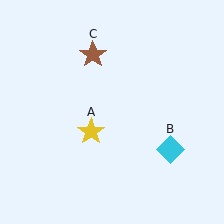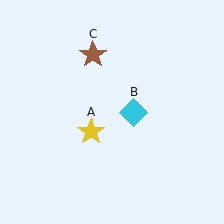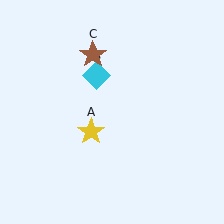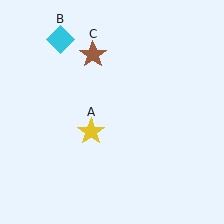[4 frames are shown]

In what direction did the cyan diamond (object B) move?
The cyan diamond (object B) moved up and to the left.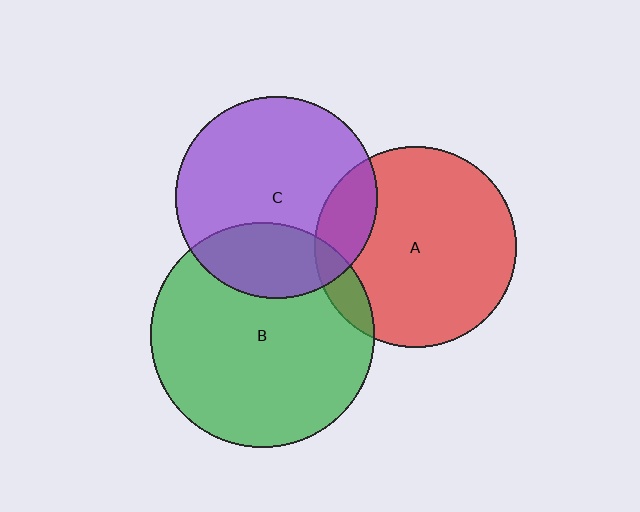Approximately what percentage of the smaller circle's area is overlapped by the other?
Approximately 15%.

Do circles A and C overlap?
Yes.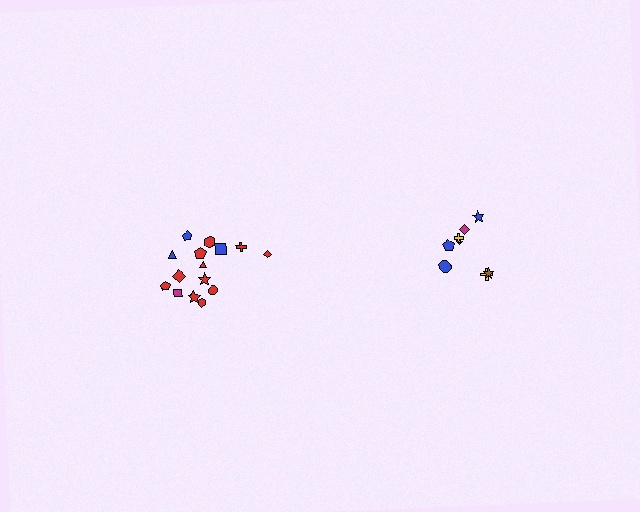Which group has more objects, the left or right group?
The left group.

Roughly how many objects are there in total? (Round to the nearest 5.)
Roughly 25 objects in total.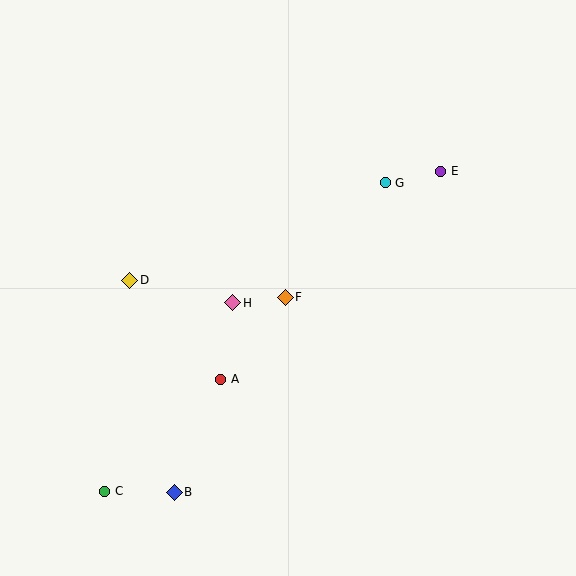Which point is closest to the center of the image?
Point F at (285, 297) is closest to the center.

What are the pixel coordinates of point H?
Point H is at (232, 303).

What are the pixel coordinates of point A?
Point A is at (221, 379).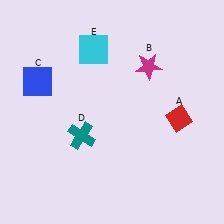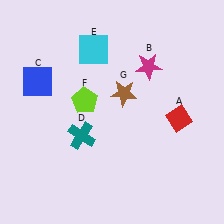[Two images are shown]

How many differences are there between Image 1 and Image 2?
There are 2 differences between the two images.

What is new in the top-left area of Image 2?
A lime pentagon (F) was added in the top-left area of Image 2.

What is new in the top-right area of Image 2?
A brown star (G) was added in the top-right area of Image 2.